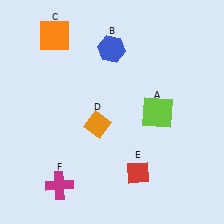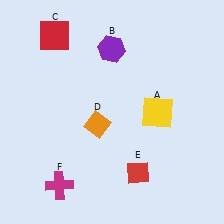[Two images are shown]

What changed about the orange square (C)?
In Image 1, C is orange. In Image 2, it changed to red.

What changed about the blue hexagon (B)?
In Image 1, B is blue. In Image 2, it changed to purple.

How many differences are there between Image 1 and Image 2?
There are 3 differences between the two images.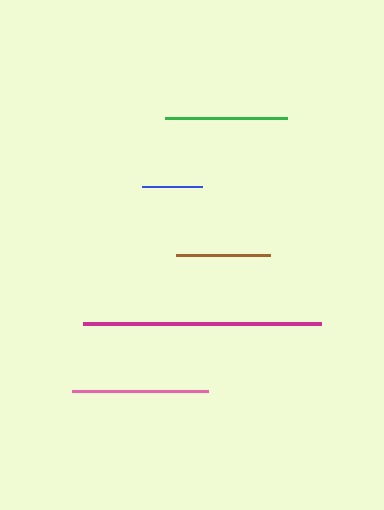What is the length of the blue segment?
The blue segment is approximately 61 pixels long.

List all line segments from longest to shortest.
From longest to shortest: magenta, pink, green, brown, blue.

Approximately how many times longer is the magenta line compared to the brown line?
The magenta line is approximately 2.5 times the length of the brown line.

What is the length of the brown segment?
The brown segment is approximately 94 pixels long.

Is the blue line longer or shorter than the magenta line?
The magenta line is longer than the blue line.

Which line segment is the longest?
The magenta line is the longest at approximately 239 pixels.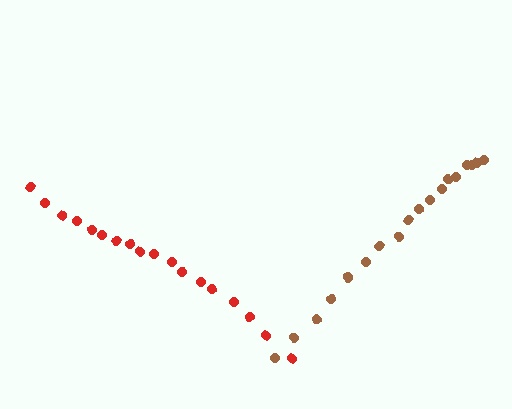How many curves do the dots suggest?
There are 2 distinct paths.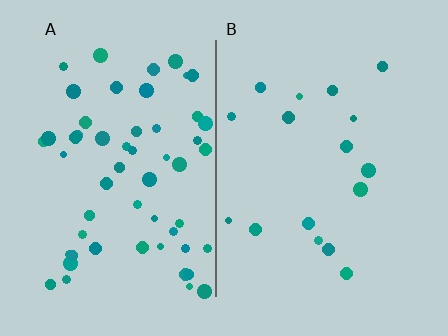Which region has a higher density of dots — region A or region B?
A (the left).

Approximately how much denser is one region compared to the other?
Approximately 3.4× — region A over region B.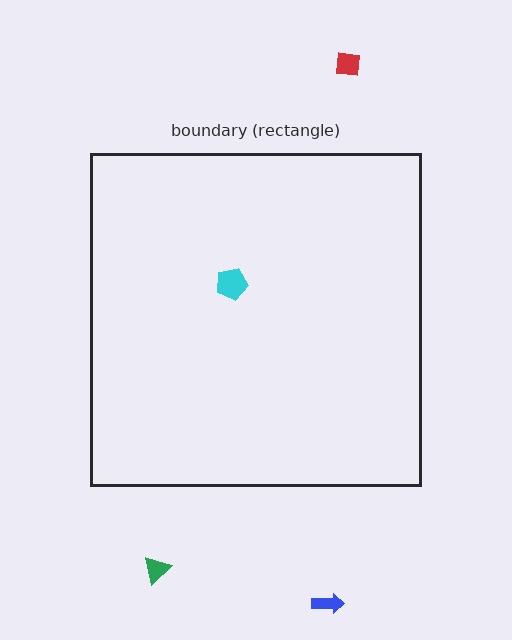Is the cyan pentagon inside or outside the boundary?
Inside.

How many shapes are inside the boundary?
1 inside, 3 outside.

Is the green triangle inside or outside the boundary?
Outside.